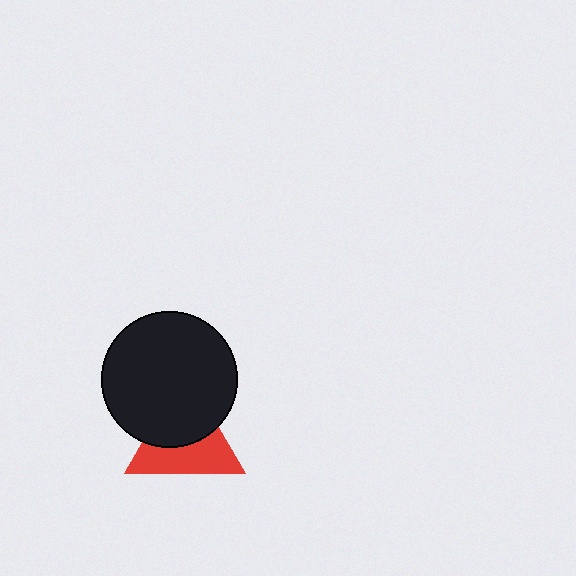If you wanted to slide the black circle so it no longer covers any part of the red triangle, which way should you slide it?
Slide it up — that is the most direct way to separate the two shapes.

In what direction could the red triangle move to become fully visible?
The red triangle could move down. That would shift it out from behind the black circle entirely.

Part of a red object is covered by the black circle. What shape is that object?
It is a triangle.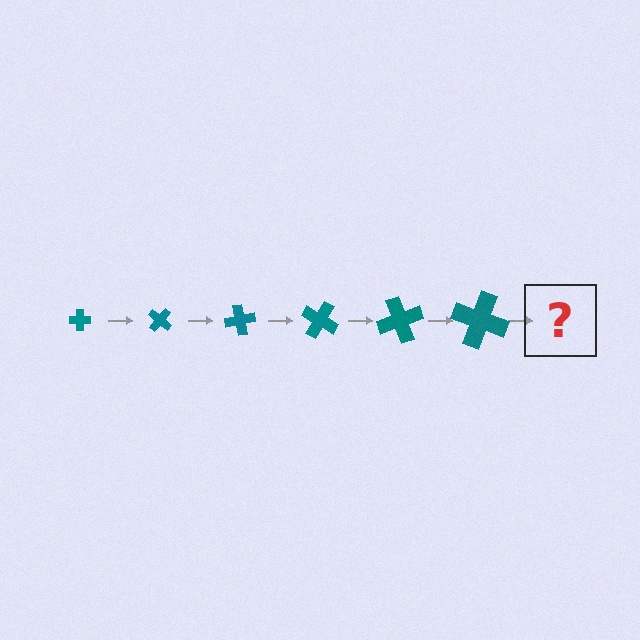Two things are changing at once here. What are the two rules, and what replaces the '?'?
The two rules are that the cross grows larger each step and it rotates 40 degrees each step. The '?' should be a cross, larger than the previous one and rotated 240 degrees from the start.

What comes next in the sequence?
The next element should be a cross, larger than the previous one and rotated 240 degrees from the start.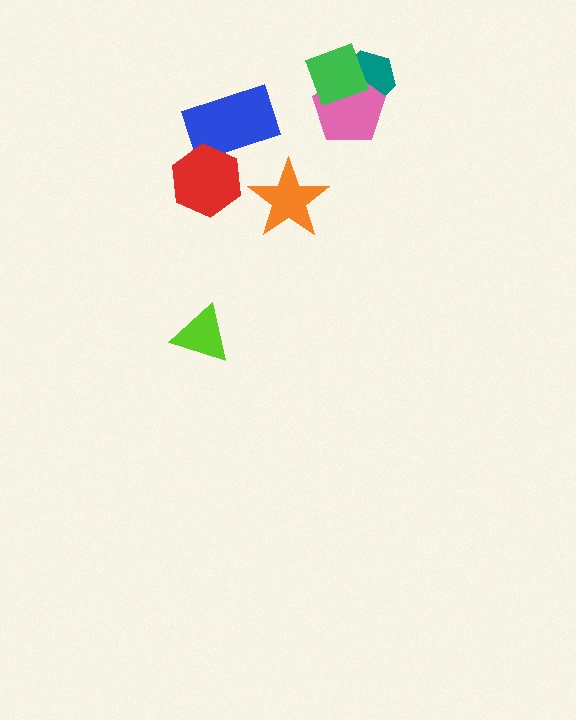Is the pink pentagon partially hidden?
Yes, it is partially covered by another shape.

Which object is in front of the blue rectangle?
The red hexagon is in front of the blue rectangle.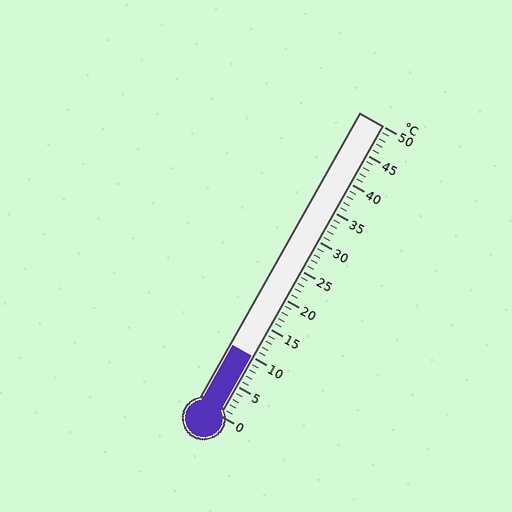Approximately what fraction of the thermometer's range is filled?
The thermometer is filled to approximately 20% of its range.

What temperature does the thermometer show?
The thermometer shows approximately 10°C.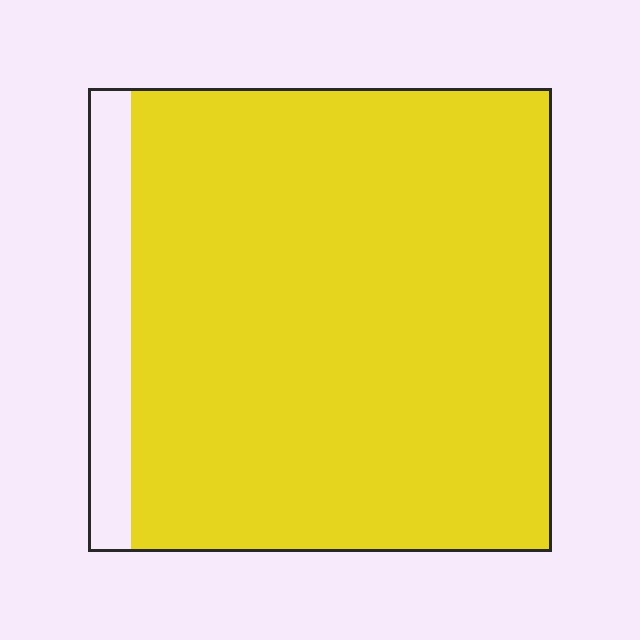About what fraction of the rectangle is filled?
About nine tenths (9/10).